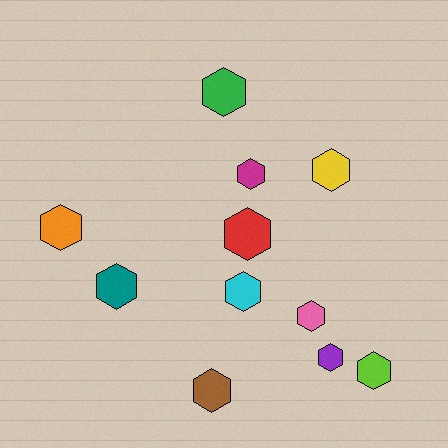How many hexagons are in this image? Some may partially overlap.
There are 11 hexagons.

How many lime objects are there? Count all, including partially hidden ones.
There is 1 lime object.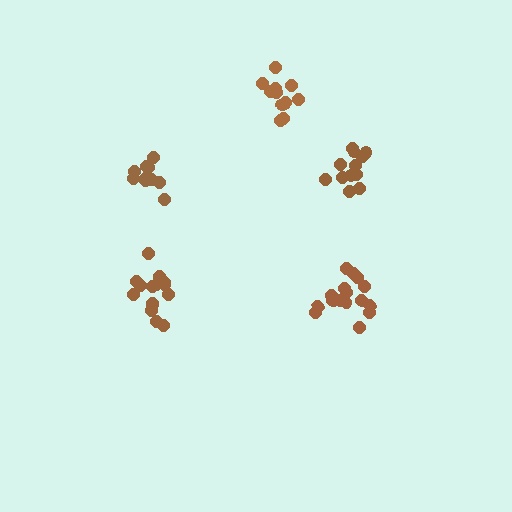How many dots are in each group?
Group 1: 12 dots, Group 2: 11 dots, Group 3: 16 dots, Group 4: 16 dots, Group 5: 11 dots (66 total).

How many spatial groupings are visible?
There are 5 spatial groupings.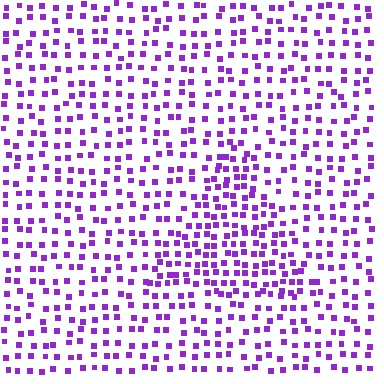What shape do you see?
I see a triangle.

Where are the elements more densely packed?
The elements are more densely packed inside the triangle boundary.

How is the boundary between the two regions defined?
The boundary is defined by a change in element density (approximately 1.7x ratio). All elements are the same color, size, and shape.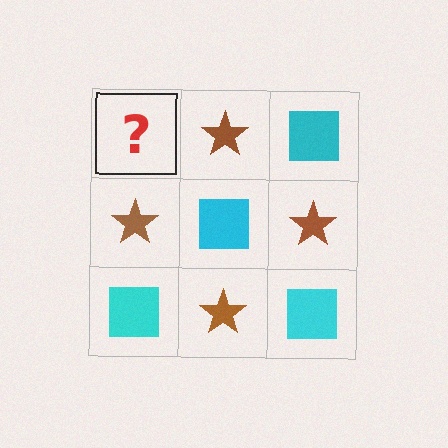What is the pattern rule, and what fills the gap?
The rule is that it alternates cyan square and brown star in a checkerboard pattern. The gap should be filled with a cyan square.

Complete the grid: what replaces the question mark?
The question mark should be replaced with a cyan square.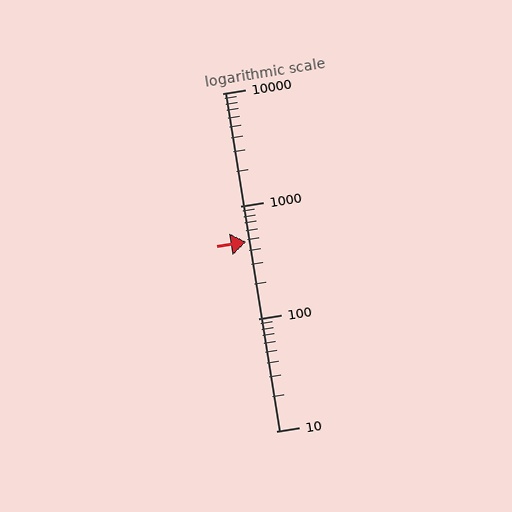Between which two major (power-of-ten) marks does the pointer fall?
The pointer is between 100 and 1000.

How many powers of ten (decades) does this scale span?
The scale spans 3 decades, from 10 to 10000.